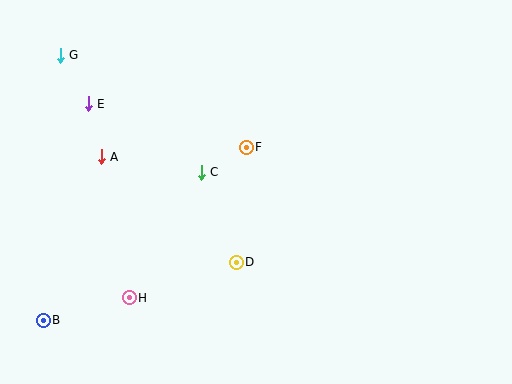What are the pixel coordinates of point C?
Point C is at (201, 172).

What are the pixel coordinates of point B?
Point B is at (43, 320).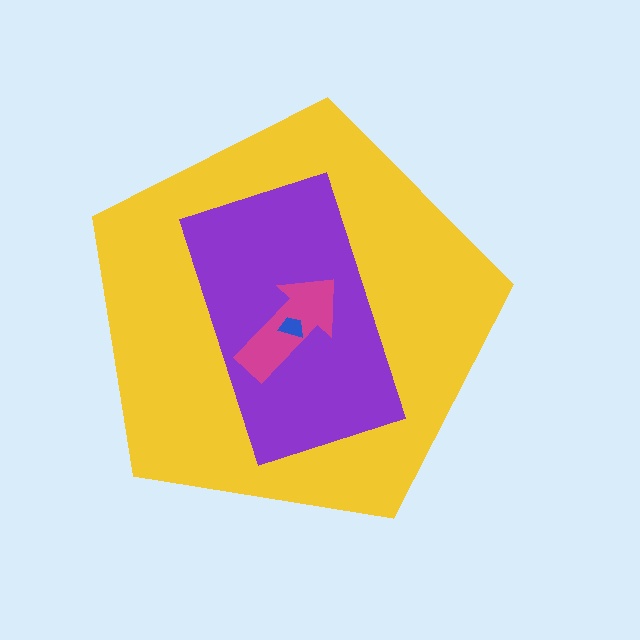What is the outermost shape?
The yellow pentagon.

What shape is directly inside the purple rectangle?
The magenta arrow.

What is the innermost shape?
The blue trapezoid.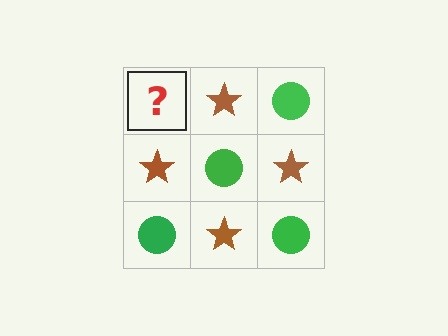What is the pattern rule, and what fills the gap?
The rule is that it alternates green circle and brown star in a checkerboard pattern. The gap should be filled with a green circle.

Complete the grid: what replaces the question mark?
The question mark should be replaced with a green circle.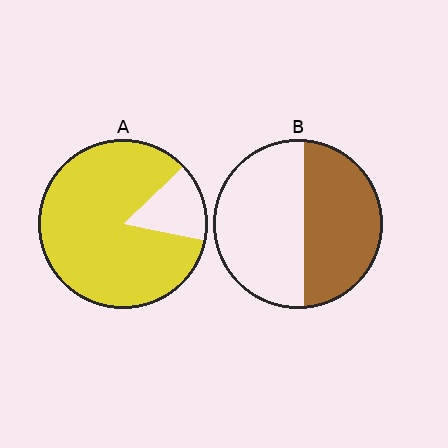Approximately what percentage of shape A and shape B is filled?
A is approximately 85% and B is approximately 45%.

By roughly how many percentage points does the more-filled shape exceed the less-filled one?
By roughly 40 percentage points (A over B).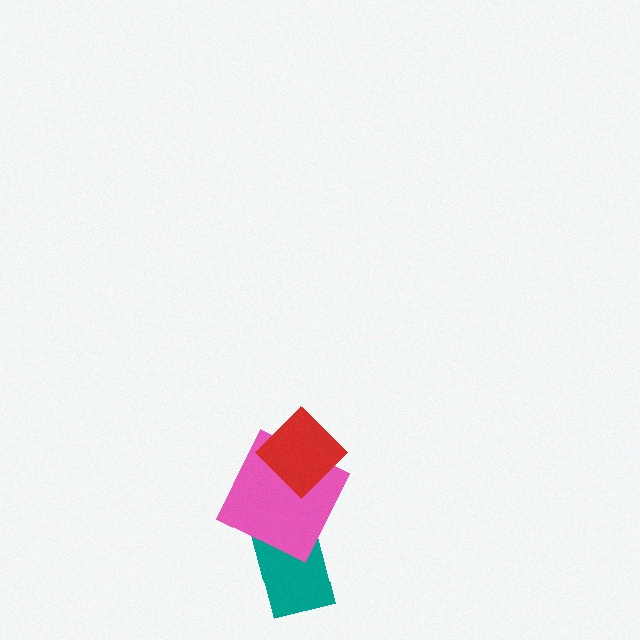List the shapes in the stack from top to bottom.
From top to bottom: the red diamond, the pink square, the teal rectangle.